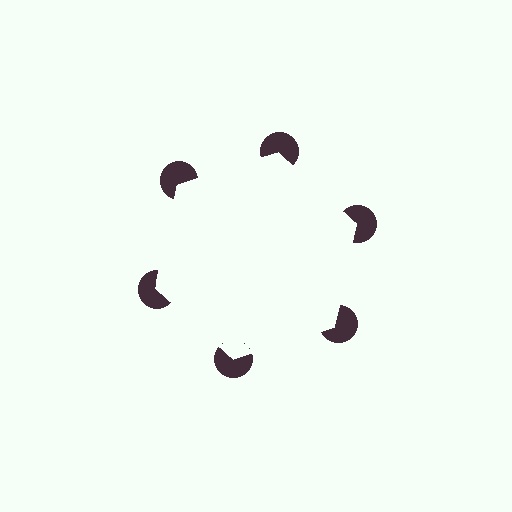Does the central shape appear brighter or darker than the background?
It typically appears slightly brighter than the background, even though no actual brightness change is drawn.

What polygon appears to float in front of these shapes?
An illusory hexagon — its edges are inferred from the aligned wedge cuts in the pac-man discs, not physically drawn.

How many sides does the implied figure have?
6 sides.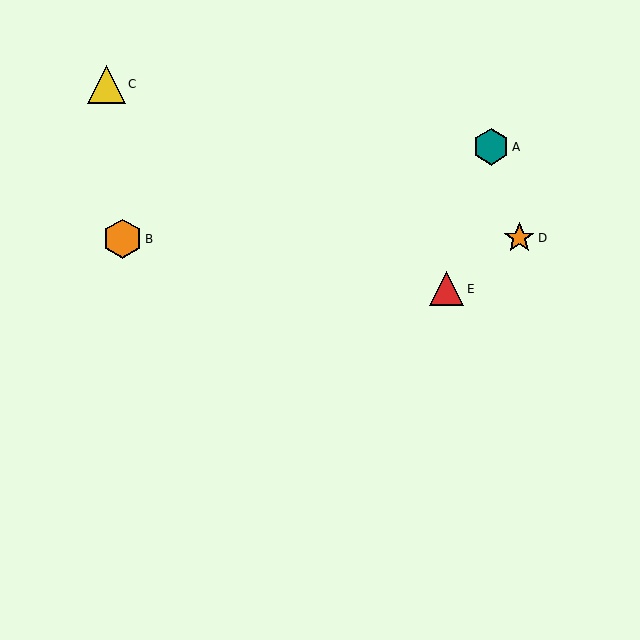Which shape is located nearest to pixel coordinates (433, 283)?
The red triangle (labeled E) at (447, 289) is nearest to that location.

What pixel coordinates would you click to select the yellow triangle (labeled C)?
Click at (106, 84) to select the yellow triangle C.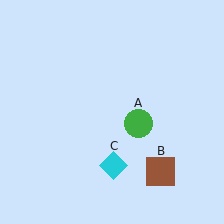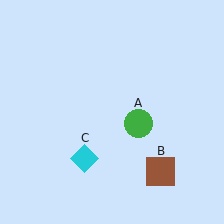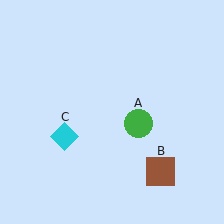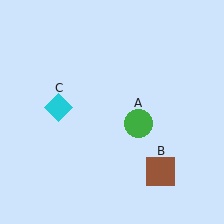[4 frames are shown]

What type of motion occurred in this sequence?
The cyan diamond (object C) rotated clockwise around the center of the scene.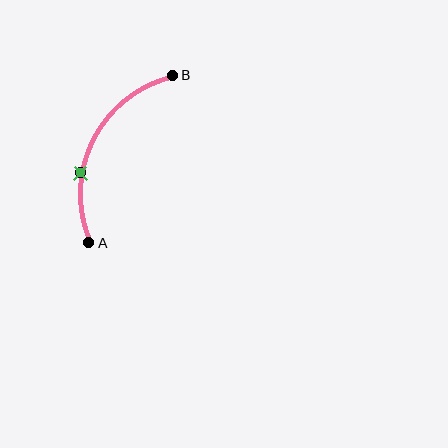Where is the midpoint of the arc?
The arc midpoint is the point on the curve farthest from the straight line joining A and B. It sits to the left of that line.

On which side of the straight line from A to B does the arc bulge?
The arc bulges to the left of the straight line connecting A and B.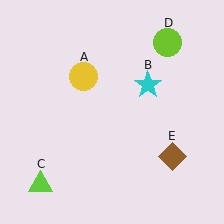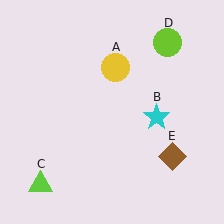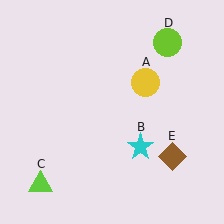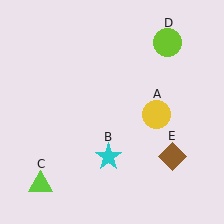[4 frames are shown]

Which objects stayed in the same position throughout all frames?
Lime triangle (object C) and lime circle (object D) and brown diamond (object E) remained stationary.